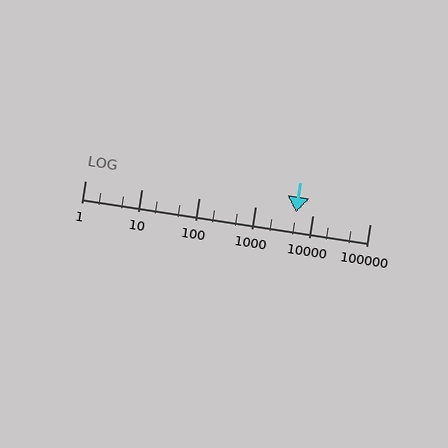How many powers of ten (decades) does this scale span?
The scale spans 5 decades, from 1 to 100000.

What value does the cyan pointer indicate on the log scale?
The pointer indicates approximately 5000.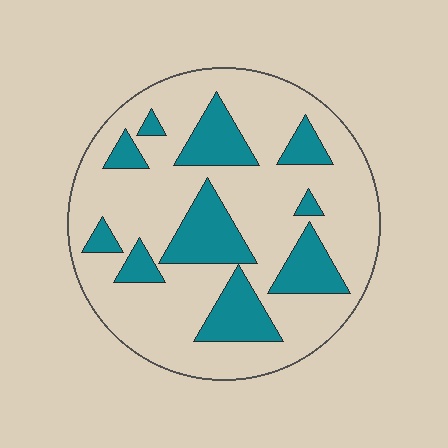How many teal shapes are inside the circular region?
10.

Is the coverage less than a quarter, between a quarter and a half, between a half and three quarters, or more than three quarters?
Between a quarter and a half.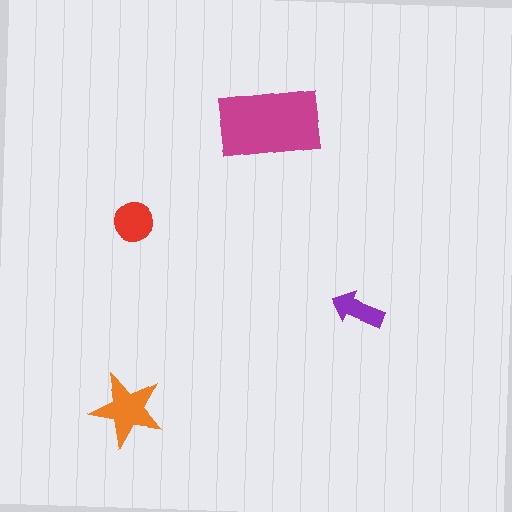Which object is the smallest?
The purple arrow.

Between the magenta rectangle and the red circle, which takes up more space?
The magenta rectangle.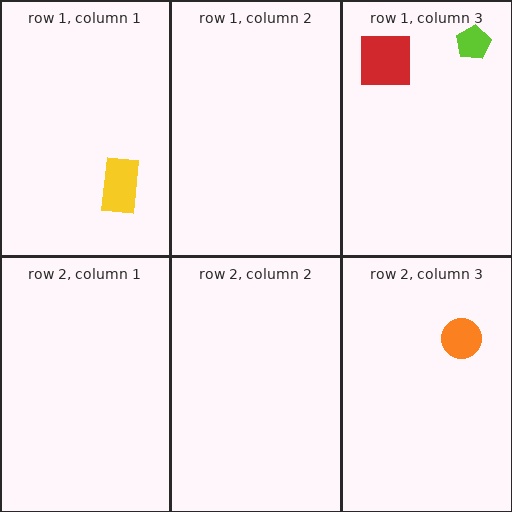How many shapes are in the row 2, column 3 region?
1.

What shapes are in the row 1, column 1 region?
The yellow rectangle.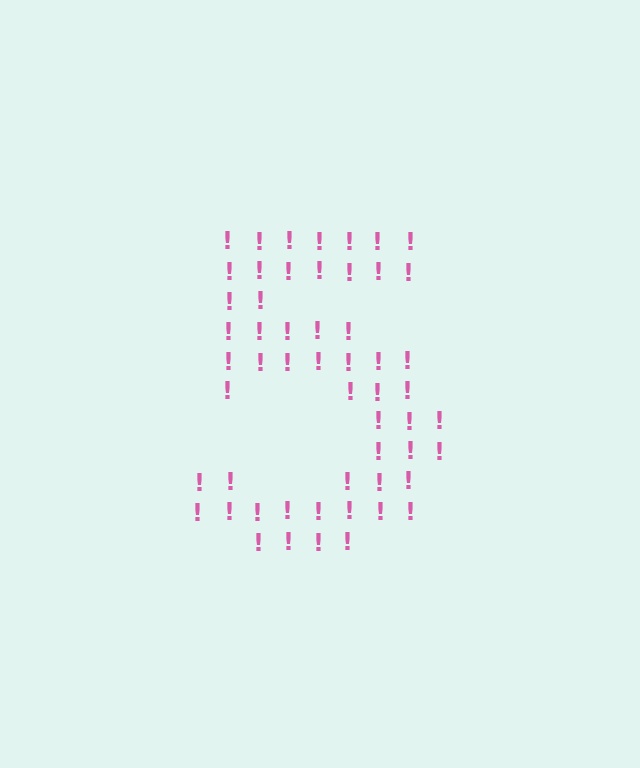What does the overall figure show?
The overall figure shows the digit 5.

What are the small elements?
The small elements are exclamation marks.